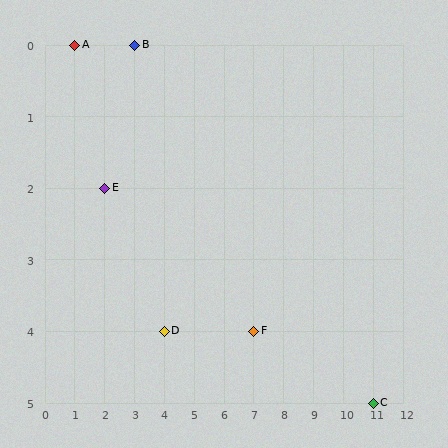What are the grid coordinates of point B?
Point B is at grid coordinates (3, 0).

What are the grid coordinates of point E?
Point E is at grid coordinates (2, 2).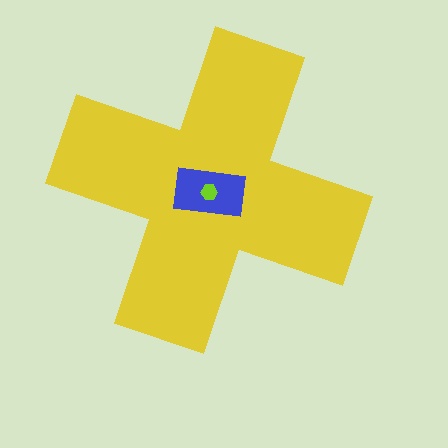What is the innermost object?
The lime hexagon.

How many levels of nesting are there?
3.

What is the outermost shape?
The yellow cross.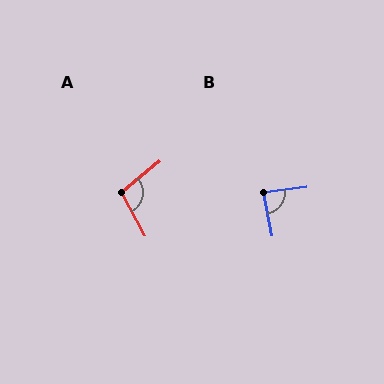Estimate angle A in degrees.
Approximately 102 degrees.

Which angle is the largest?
A, at approximately 102 degrees.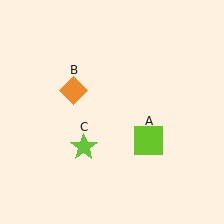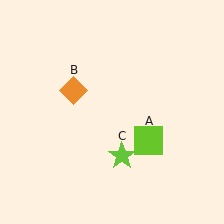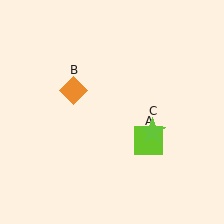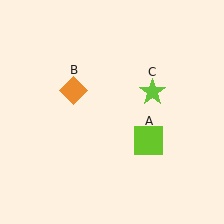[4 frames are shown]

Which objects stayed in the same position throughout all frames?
Lime square (object A) and orange diamond (object B) remained stationary.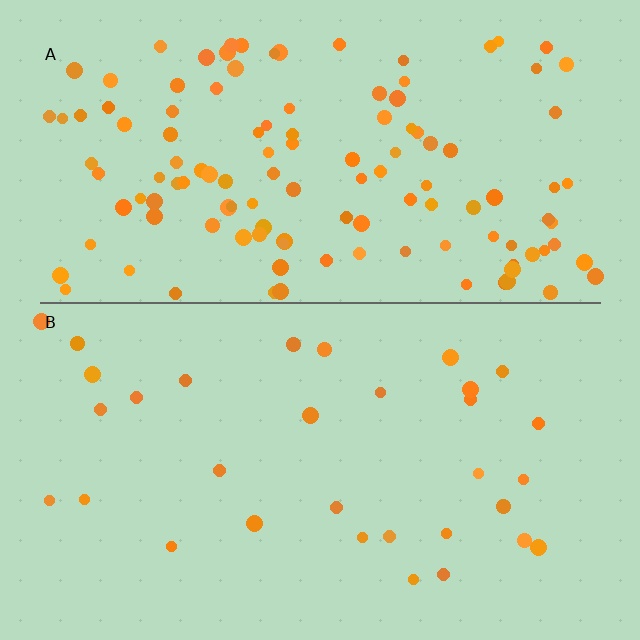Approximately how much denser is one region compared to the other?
Approximately 3.8× — region A over region B.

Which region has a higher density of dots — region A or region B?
A (the top).